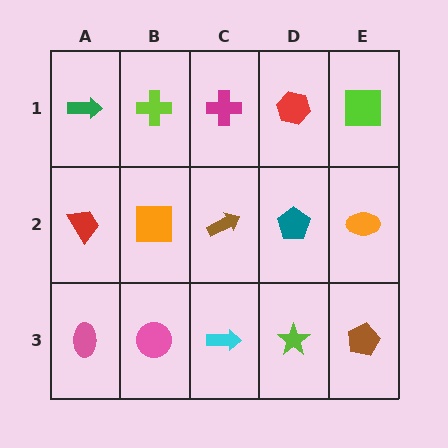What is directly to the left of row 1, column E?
A red hexagon.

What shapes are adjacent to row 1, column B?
An orange square (row 2, column B), a green arrow (row 1, column A), a magenta cross (row 1, column C).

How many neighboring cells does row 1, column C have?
3.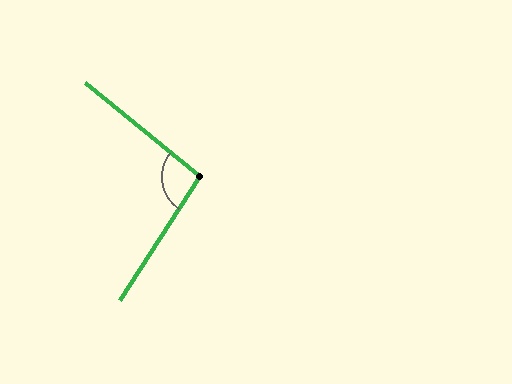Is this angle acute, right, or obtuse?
It is obtuse.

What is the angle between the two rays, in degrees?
Approximately 96 degrees.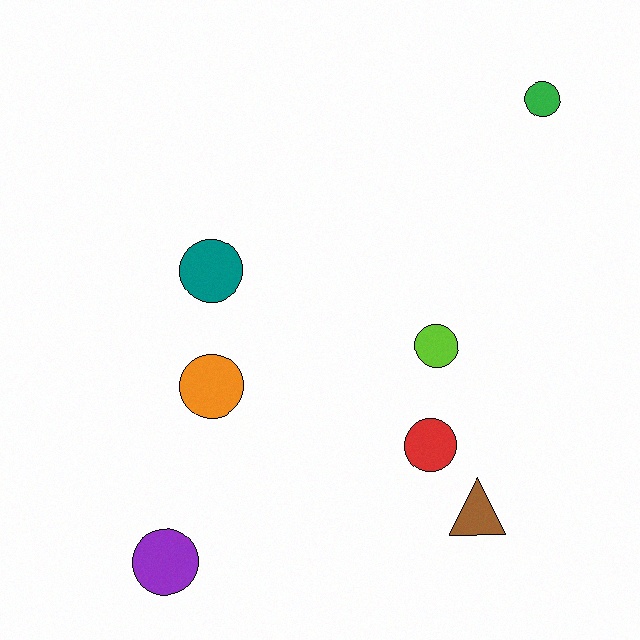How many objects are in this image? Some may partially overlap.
There are 7 objects.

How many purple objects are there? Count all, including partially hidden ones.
There is 1 purple object.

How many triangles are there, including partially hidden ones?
There is 1 triangle.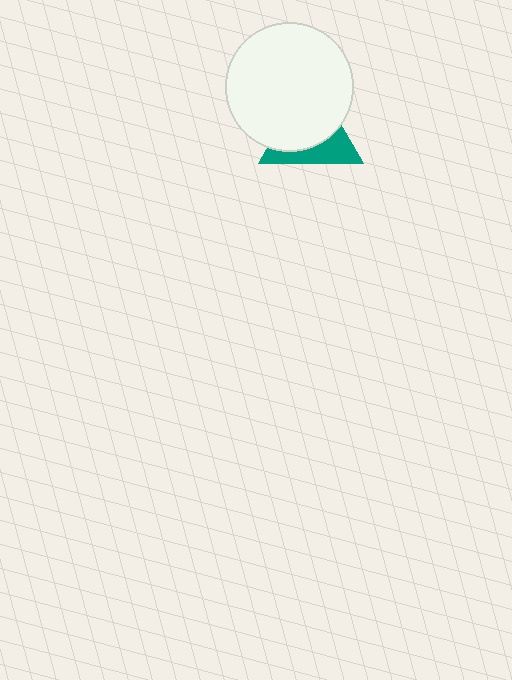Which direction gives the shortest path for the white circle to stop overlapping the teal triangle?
Moving up gives the shortest separation.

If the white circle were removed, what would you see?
You would see the complete teal triangle.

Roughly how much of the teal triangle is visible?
A small part of it is visible (roughly 37%).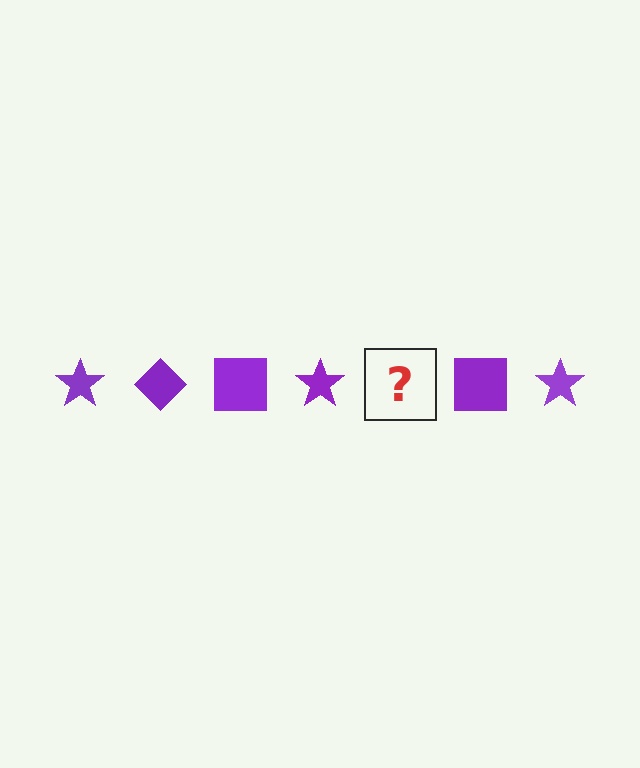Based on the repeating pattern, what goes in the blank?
The blank should be a purple diamond.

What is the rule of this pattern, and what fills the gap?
The rule is that the pattern cycles through star, diamond, square shapes in purple. The gap should be filled with a purple diamond.